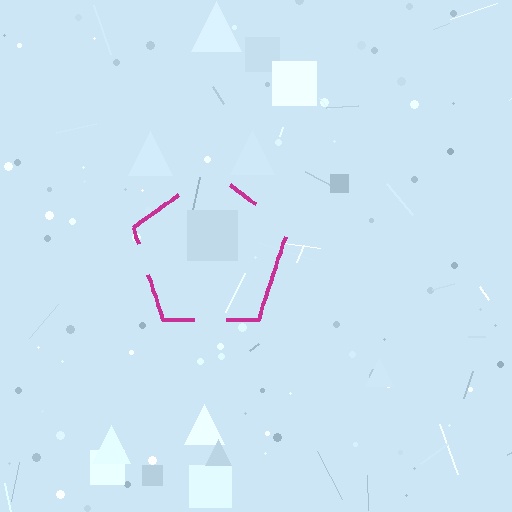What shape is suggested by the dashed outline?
The dashed outline suggests a pentagon.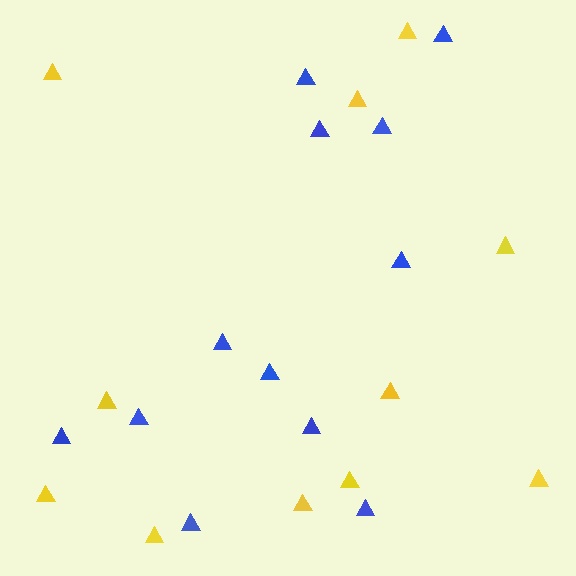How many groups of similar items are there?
There are 2 groups: one group of yellow triangles (11) and one group of blue triangles (12).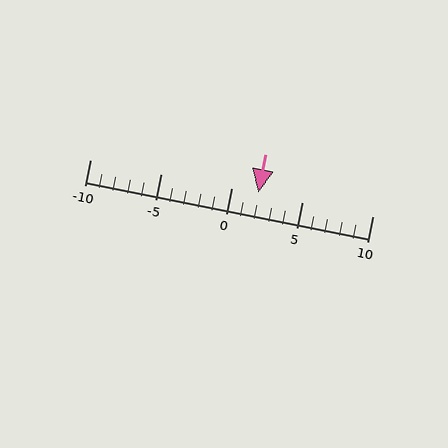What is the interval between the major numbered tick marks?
The major tick marks are spaced 5 units apart.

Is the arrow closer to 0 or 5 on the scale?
The arrow is closer to 0.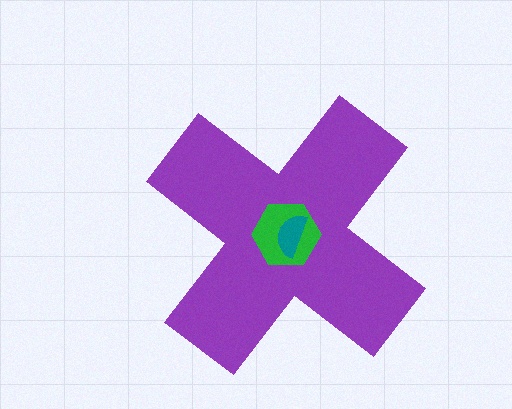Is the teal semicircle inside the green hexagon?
Yes.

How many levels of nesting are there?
3.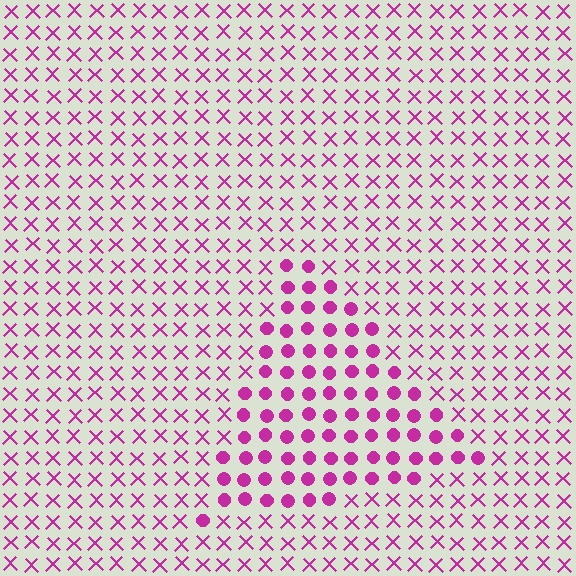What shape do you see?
I see a triangle.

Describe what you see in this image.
The image is filled with small magenta elements arranged in a uniform grid. A triangle-shaped region contains circles, while the surrounding area contains X marks. The boundary is defined purely by the change in element shape.